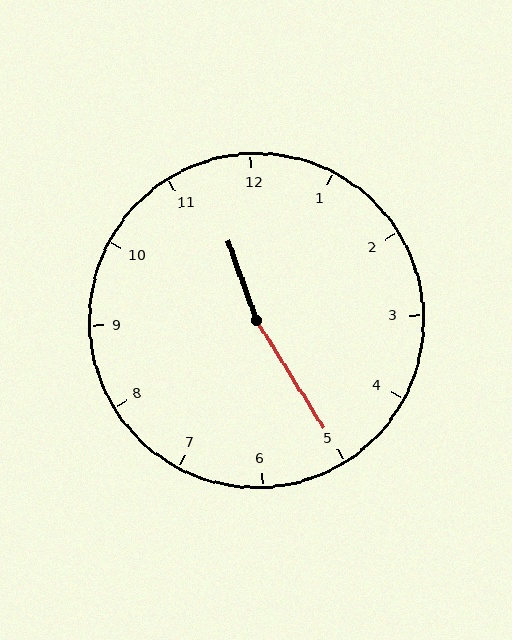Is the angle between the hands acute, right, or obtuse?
It is obtuse.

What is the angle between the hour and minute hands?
Approximately 168 degrees.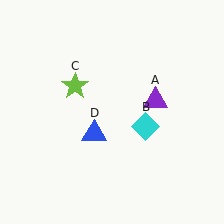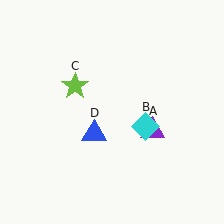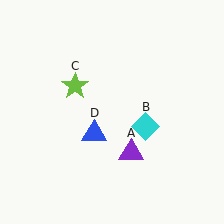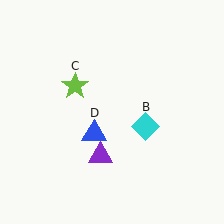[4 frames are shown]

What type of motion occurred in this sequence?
The purple triangle (object A) rotated clockwise around the center of the scene.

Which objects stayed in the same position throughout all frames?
Cyan diamond (object B) and lime star (object C) and blue triangle (object D) remained stationary.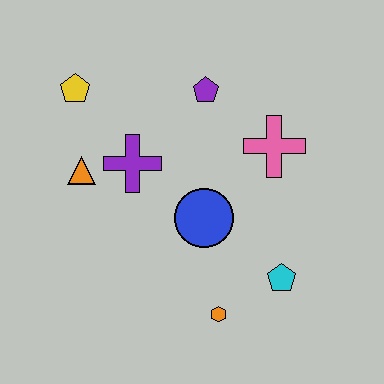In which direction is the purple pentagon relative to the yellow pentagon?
The purple pentagon is to the right of the yellow pentagon.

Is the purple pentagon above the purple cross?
Yes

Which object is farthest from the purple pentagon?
The orange hexagon is farthest from the purple pentagon.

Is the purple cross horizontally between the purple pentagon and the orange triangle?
Yes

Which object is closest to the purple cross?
The orange triangle is closest to the purple cross.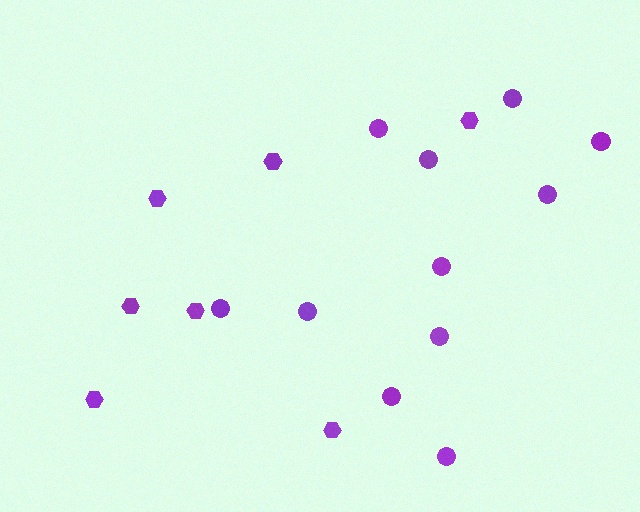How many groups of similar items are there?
There are 2 groups: one group of hexagons (7) and one group of circles (11).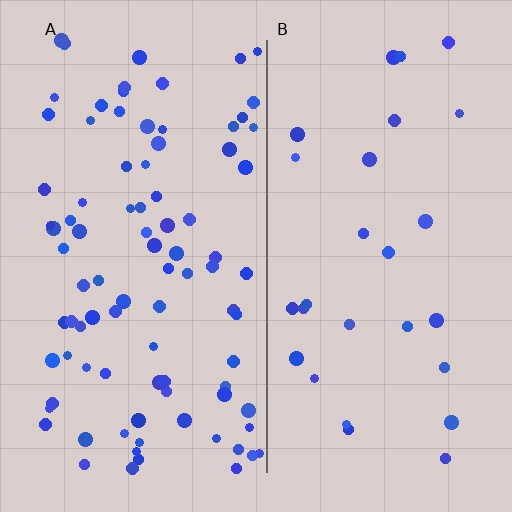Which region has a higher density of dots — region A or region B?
A (the left).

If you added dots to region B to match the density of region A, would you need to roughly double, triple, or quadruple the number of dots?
Approximately triple.